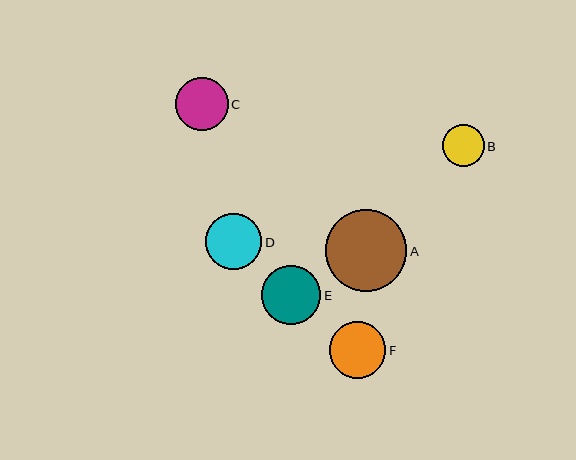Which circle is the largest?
Circle A is the largest with a size of approximately 82 pixels.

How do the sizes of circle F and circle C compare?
Circle F and circle C are approximately the same size.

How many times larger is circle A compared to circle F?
Circle A is approximately 1.4 times the size of circle F.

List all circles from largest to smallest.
From largest to smallest: A, E, F, D, C, B.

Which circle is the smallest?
Circle B is the smallest with a size of approximately 41 pixels.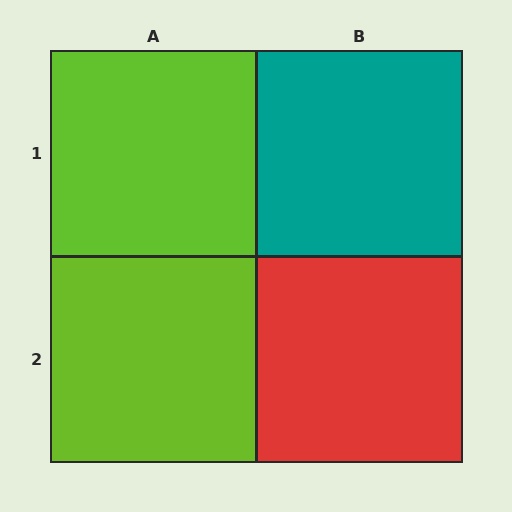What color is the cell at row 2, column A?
Lime.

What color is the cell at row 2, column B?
Red.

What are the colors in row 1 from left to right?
Lime, teal.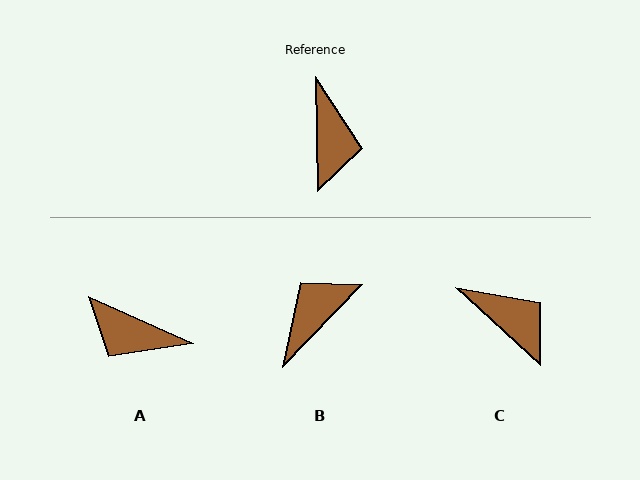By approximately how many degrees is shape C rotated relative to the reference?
Approximately 47 degrees counter-clockwise.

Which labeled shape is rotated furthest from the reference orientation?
B, about 135 degrees away.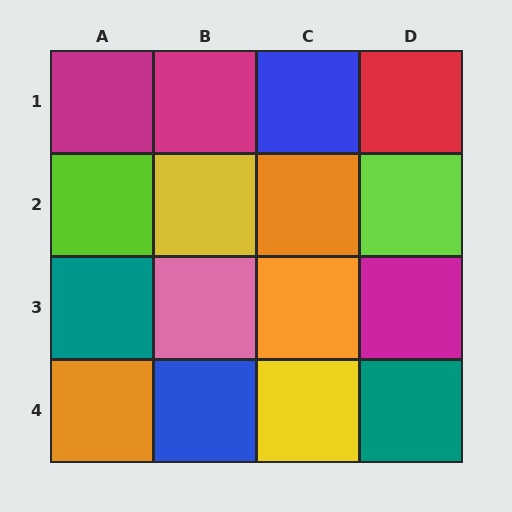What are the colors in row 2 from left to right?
Lime, yellow, orange, lime.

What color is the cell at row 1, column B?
Magenta.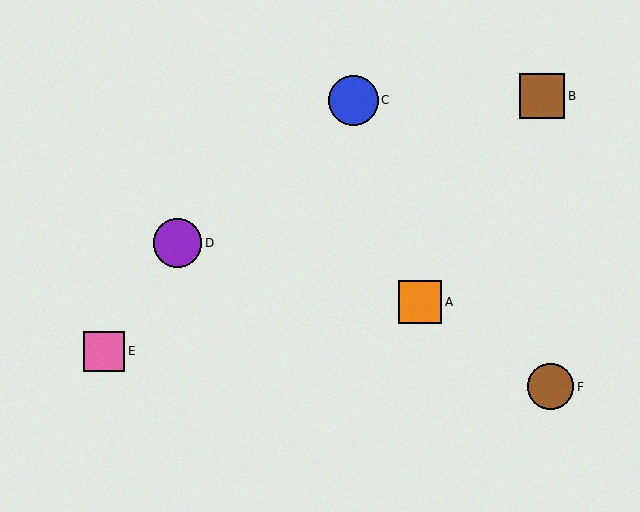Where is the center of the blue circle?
The center of the blue circle is at (353, 100).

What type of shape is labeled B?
Shape B is a brown square.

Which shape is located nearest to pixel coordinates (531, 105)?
The brown square (labeled B) at (542, 96) is nearest to that location.